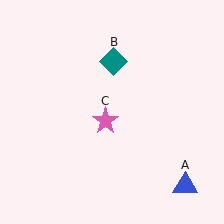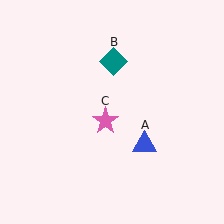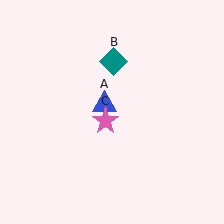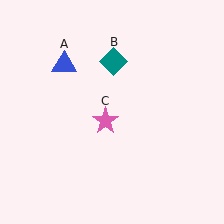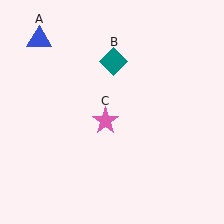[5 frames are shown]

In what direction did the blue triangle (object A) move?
The blue triangle (object A) moved up and to the left.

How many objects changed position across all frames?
1 object changed position: blue triangle (object A).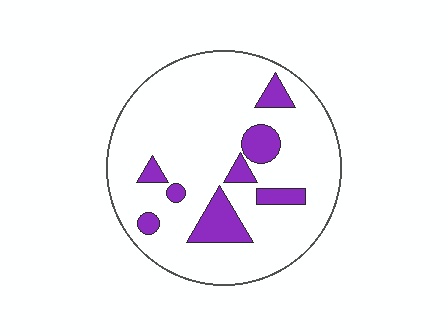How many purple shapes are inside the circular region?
8.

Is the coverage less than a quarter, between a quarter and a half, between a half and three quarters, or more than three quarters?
Less than a quarter.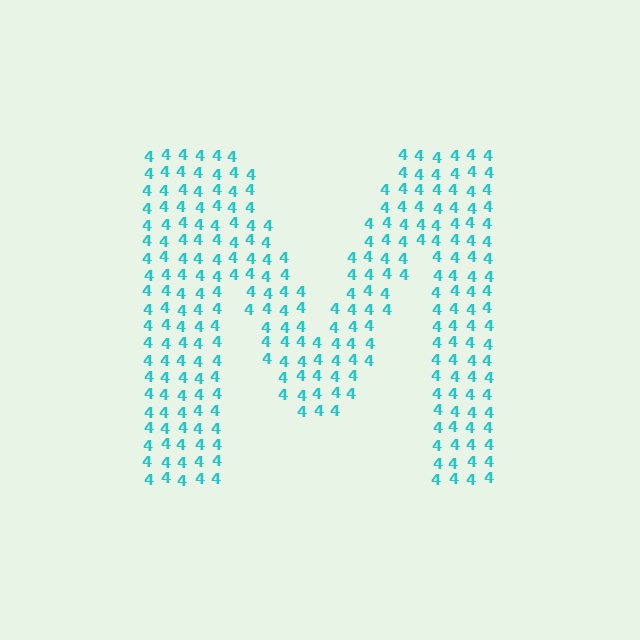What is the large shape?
The large shape is the letter M.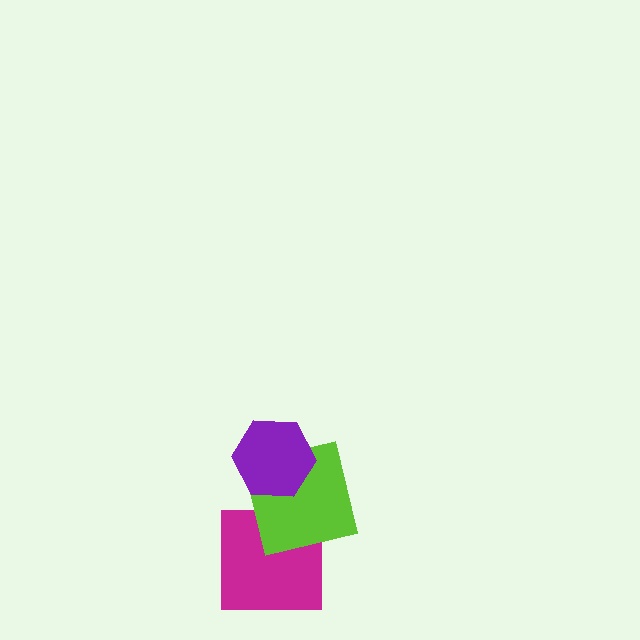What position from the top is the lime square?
The lime square is 2nd from the top.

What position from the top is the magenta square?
The magenta square is 3rd from the top.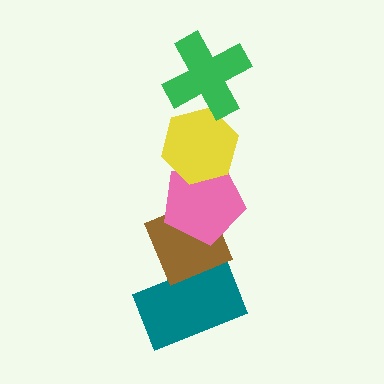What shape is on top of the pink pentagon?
The yellow hexagon is on top of the pink pentagon.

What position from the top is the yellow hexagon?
The yellow hexagon is 2nd from the top.